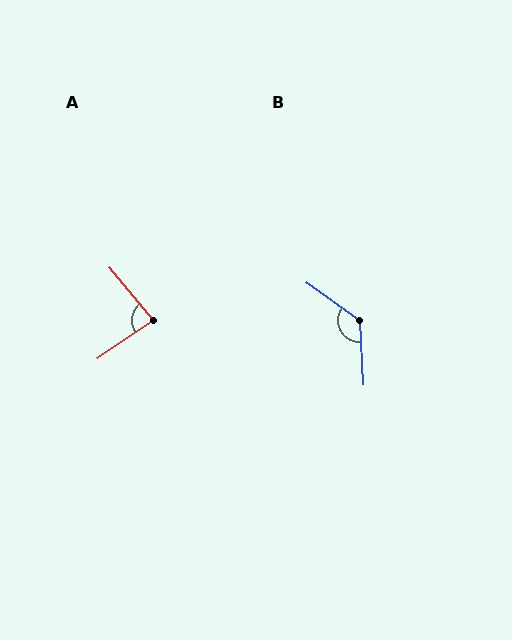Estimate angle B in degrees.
Approximately 129 degrees.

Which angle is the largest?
B, at approximately 129 degrees.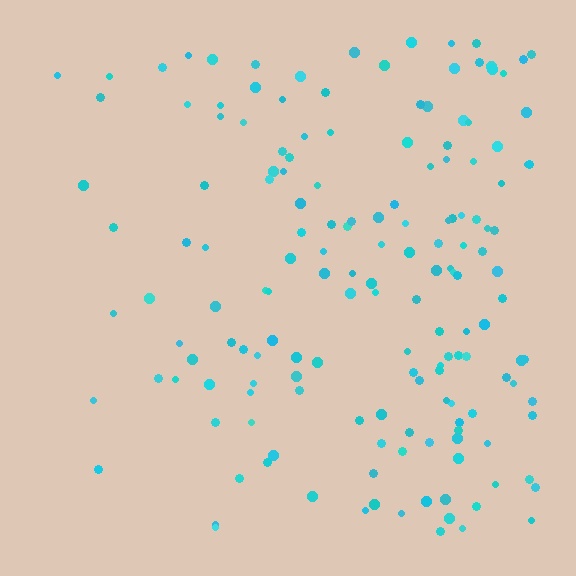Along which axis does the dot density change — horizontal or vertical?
Horizontal.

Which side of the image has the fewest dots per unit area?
The left.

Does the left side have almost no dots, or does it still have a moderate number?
Still a moderate number, just noticeably fewer than the right.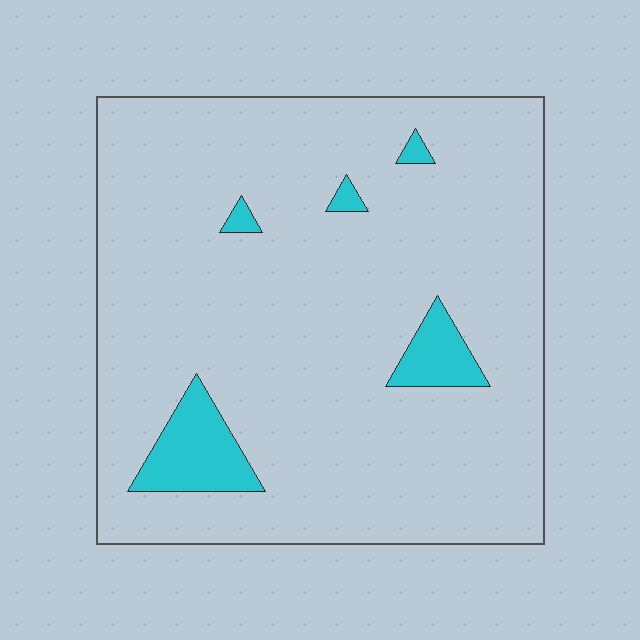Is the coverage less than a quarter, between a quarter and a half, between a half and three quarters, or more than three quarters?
Less than a quarter.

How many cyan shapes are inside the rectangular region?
5.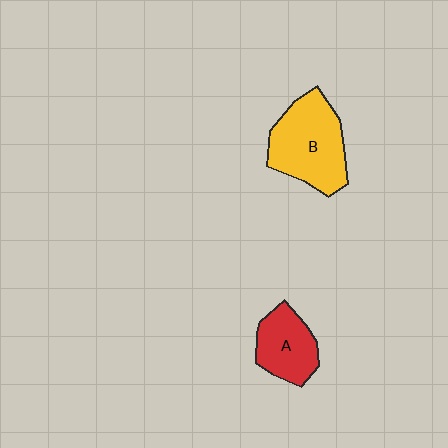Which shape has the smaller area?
Shape A (red).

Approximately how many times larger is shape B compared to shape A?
Approximately 1.6 times.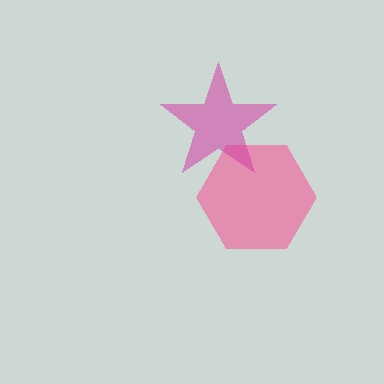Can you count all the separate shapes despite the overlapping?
Yes, there are 2 separate shapes.